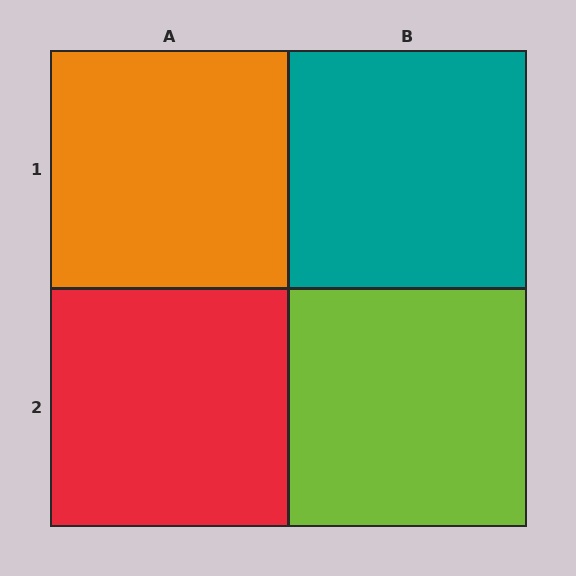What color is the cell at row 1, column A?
Orange.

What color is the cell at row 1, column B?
Teal.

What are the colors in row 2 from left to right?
Red, lime.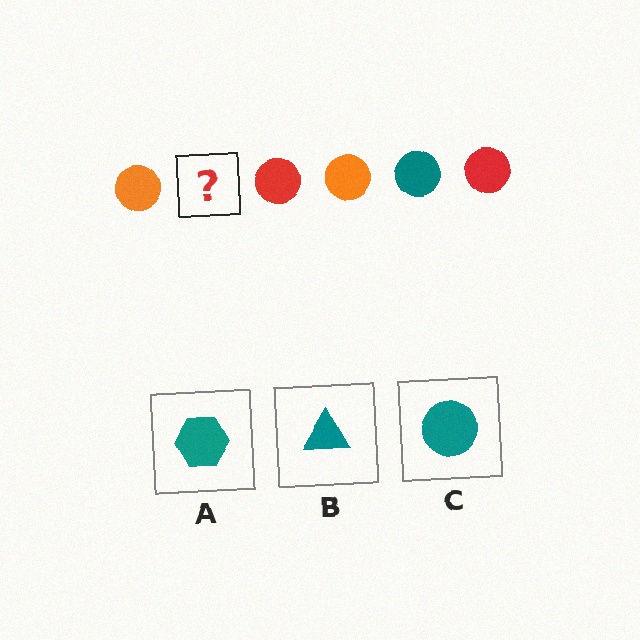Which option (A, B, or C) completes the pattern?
C.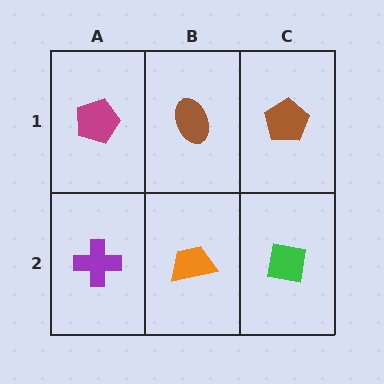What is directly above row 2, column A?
A magenta pentagon.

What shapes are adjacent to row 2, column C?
A brown pentagon (row 1, column C), an orange trapezoid (row 2, column B).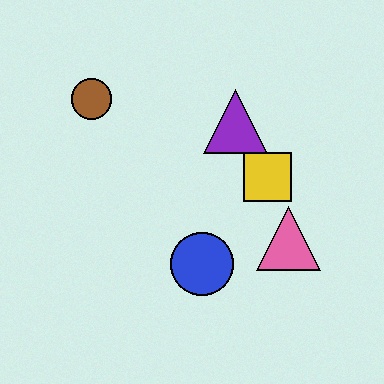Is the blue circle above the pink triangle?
No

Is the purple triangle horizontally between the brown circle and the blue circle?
No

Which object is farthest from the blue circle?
The brown circle is farthest from the blue circle.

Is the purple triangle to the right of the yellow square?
No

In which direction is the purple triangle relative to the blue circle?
The purple triangle is above the blue circle.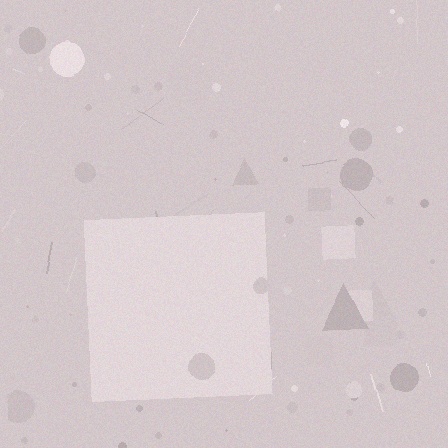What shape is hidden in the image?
A square is hidden in the image.